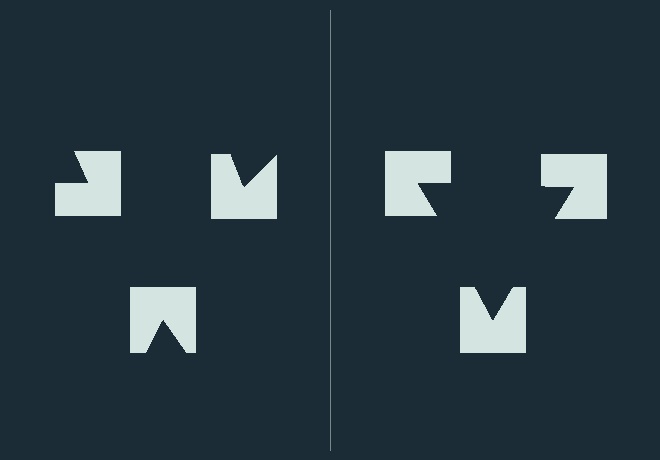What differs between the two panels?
The notched squares are positioned identically on both sides; only the wedge orientations differ. On the right they align to a triangle; on the left they are misaligned.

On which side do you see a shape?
An illusory triangle appears on the right side. On the left side the wedge cuts are rotated, so no coherent shape forms.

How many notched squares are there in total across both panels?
6 — 3 on each side.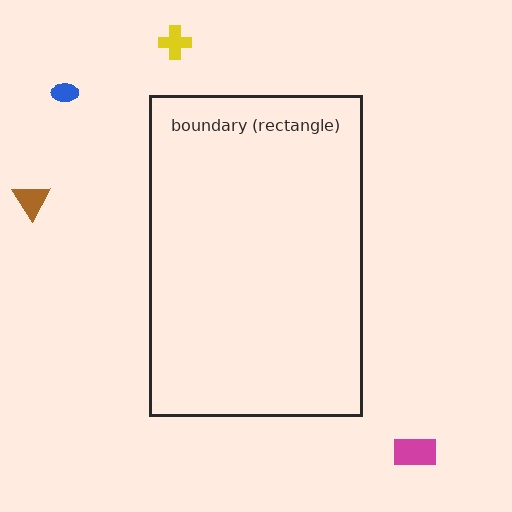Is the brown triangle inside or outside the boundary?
Outside.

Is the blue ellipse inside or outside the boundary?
Outside.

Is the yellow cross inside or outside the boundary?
Outside.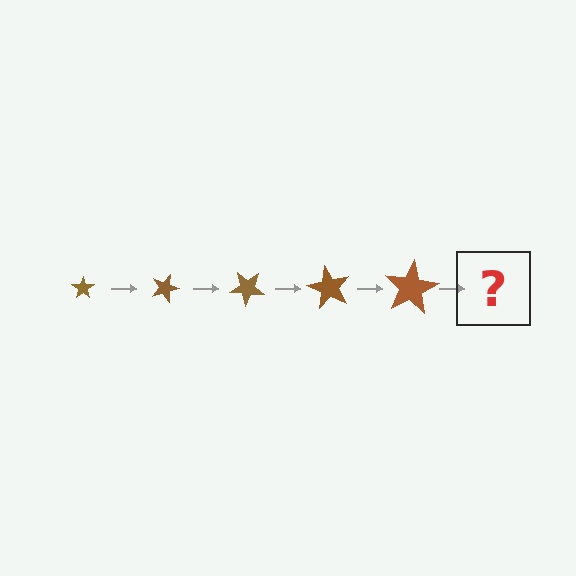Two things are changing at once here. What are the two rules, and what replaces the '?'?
The two rules are that the star grows larger each step and it rotates 20 degrees each step. The '?' should be a star, larger than the previous one and rotated 100 degrees from the start.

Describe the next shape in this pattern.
It should be a star, larger than the previous one and rotated 100 degrees from the start.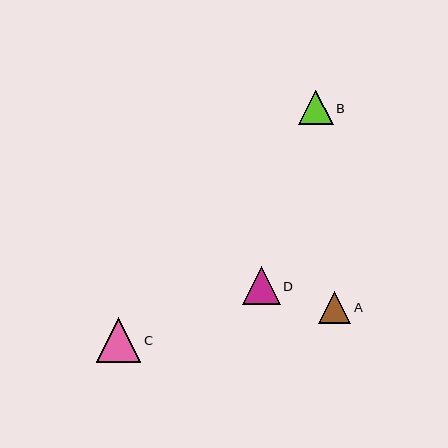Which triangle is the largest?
Triangle C is the largest with a size of approximately 44 pixels.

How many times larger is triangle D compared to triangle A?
Triangle D is approximately 1.2 times the size of triangle A.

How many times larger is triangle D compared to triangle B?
Triangle D is approximately 1.1 times the size of triangle B.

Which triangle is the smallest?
Triangle A is the smallest with a size of approximately 32 pixels.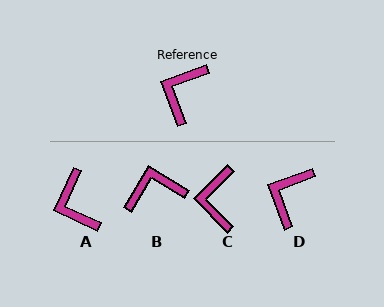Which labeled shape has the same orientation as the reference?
D.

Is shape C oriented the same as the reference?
No, it is off by about 25 degrees.